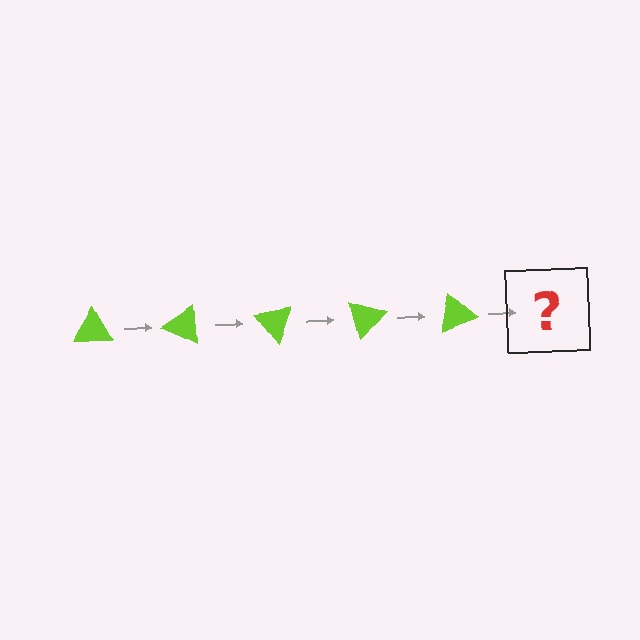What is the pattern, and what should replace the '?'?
The pattern is that the triangle rotates 25 degrees each step. The '?' should be a lime triangle rotated 125 degrees.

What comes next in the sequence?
The next element should be a lime triangle rotated 125 degrees.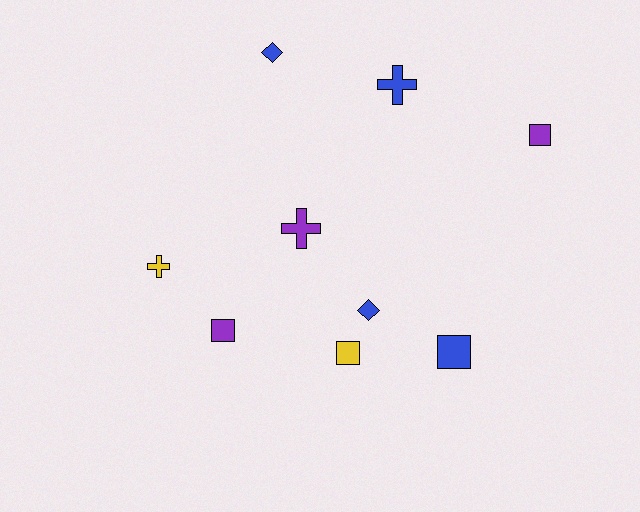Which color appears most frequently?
Blue, with 4 objects.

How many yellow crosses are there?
There is 1 yellow cross.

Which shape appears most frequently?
Square, with 4 objects.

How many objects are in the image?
There are 9 objects.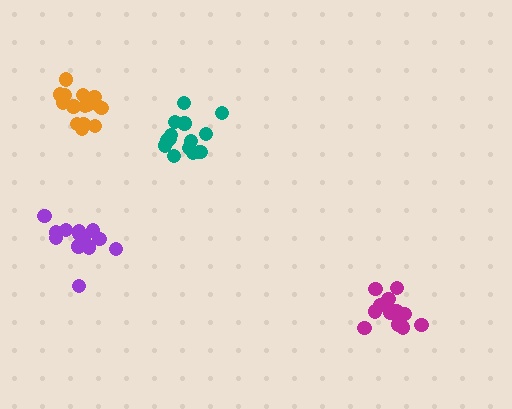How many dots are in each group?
Group 1: 15 dots, Group 2: 16 dots, Group 3: 15 dots, Group 4: 16 dots (62 total).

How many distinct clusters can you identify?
There are 4 distinct clusters.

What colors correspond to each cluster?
The clusters are colored: magenta, teal, purple, orange.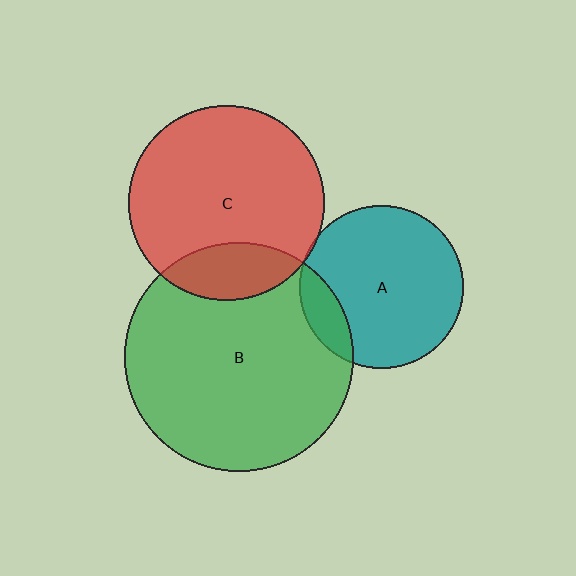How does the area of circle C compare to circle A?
Approximately 1.4 times.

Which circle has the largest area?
Circle B (green).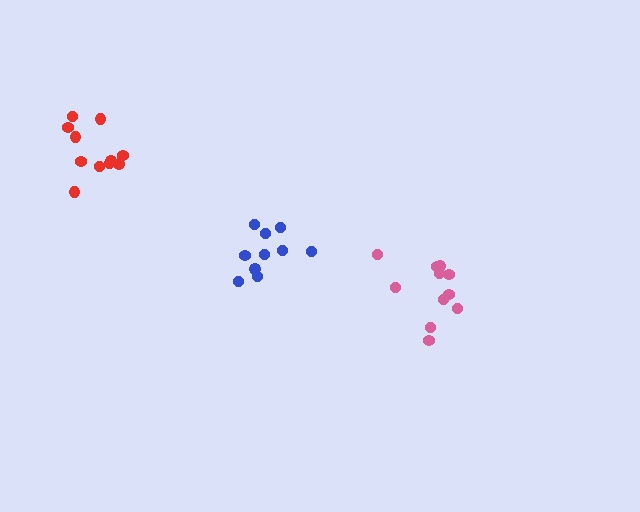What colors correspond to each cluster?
The clusters are colored: pink, red, blue.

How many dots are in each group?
Group 1: 11 dots, Group 2: 11 dots, Group 3: 10 dots (32 total).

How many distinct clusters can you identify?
There are 3 distinct clusters.